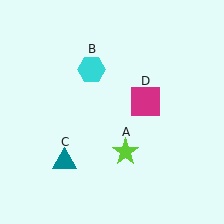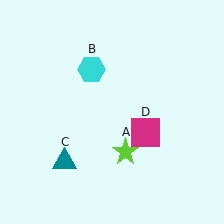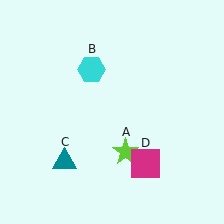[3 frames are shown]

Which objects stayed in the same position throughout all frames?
Lime star (object A) and cyan hexagon (object B) and teal triangle (object C) remained stationary.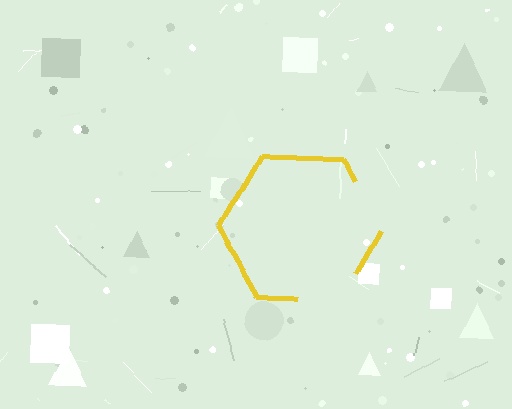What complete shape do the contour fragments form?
The contour fragments form a hexagon.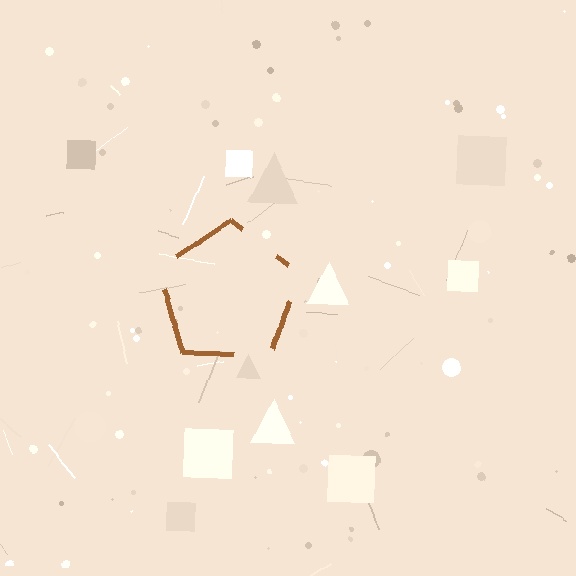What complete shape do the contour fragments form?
The contour fragments form a pentagon.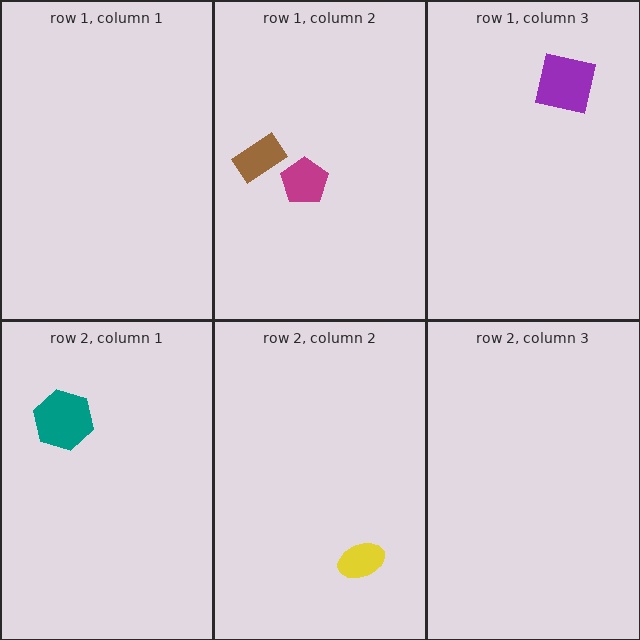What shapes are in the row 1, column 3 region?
The purple square.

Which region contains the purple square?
The row 1, column 3 region.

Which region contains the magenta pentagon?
The row 1, column 2 region.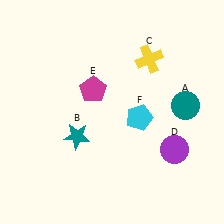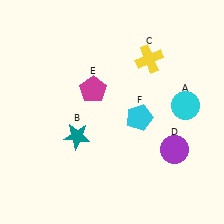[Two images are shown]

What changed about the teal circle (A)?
In Image 1, A is teal. In Image 2, it changed to cyan.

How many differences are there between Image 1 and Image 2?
There is 1 difference between the two images.